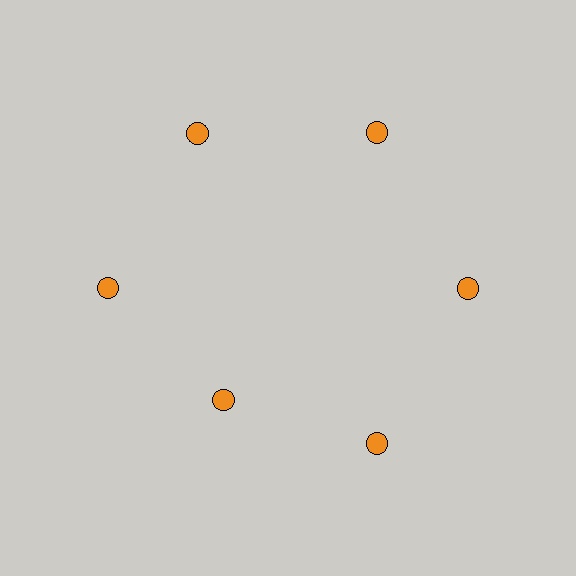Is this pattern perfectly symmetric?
No. The 6 orange circles are arranged in a ring, but one element near the 7 o'clock position is pulled inward toward the center, breaking the 6-fold rotational symmetry.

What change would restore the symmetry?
The symmetry would be restored by moving it outward, back onto the ring so that all 6 circles sit at equal angles and equal distance from the center.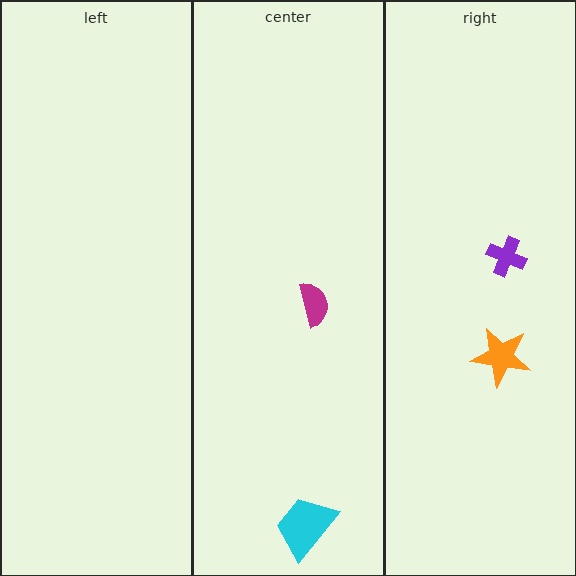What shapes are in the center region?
The cyan trapezoid, the magenta semicircle.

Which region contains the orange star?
The right region.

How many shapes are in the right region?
2.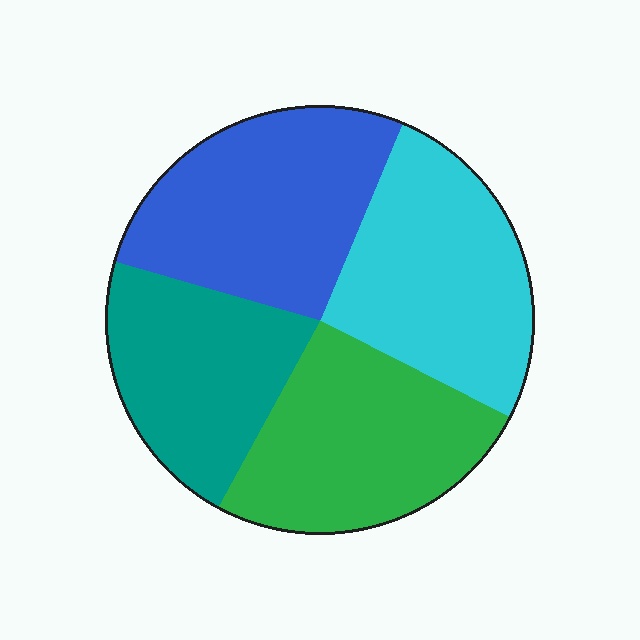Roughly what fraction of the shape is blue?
Blue takes up between a sixth and a third of the shape.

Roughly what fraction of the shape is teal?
Teal takes up about one fifth (1/5) of the shape.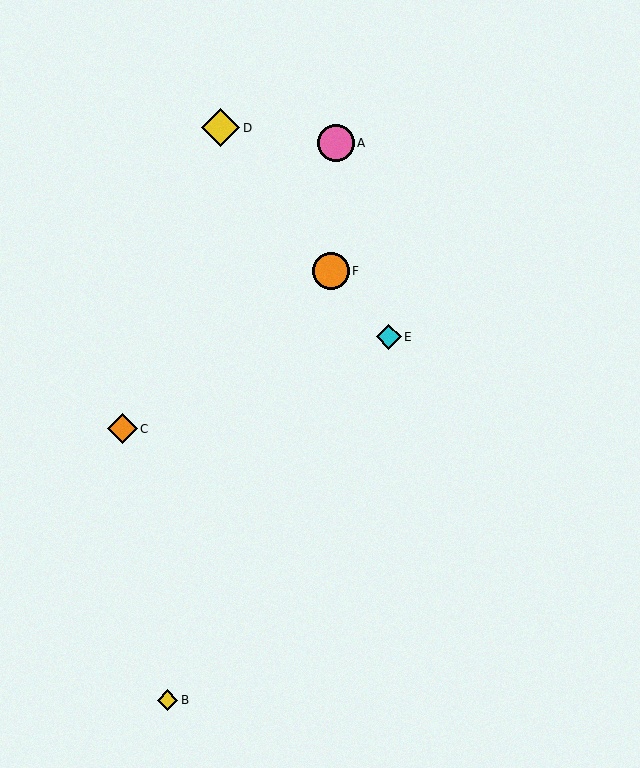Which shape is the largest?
The yellow diamond (labeled D) is the largest.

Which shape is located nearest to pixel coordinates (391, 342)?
The cyan diamond (labeled E) at (389, 337) is nearest to that location.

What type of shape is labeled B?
Shape B is a yellow diamond.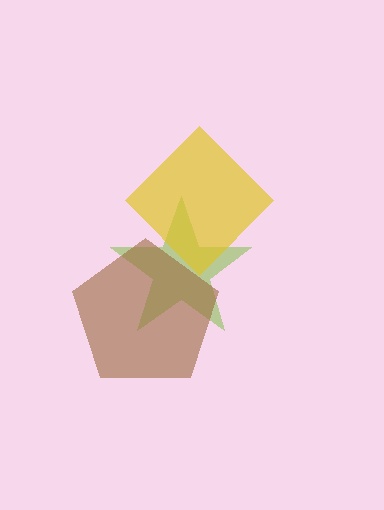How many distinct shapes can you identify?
There are 3 distinct shapes: a lime star, a brown pentagon, a yellow diamond.